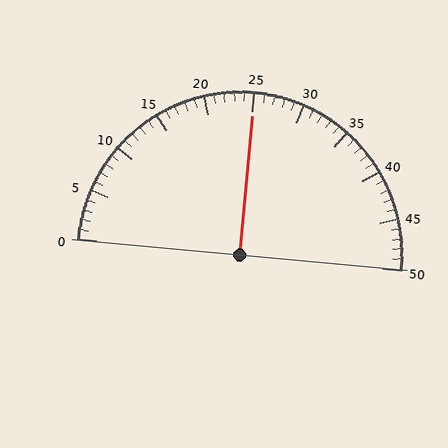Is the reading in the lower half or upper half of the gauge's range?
The reading is in the upper half of the range (0 to 50).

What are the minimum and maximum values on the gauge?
The gauge ranges from 0 to 50.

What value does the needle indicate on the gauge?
The needle indicates approximately 25.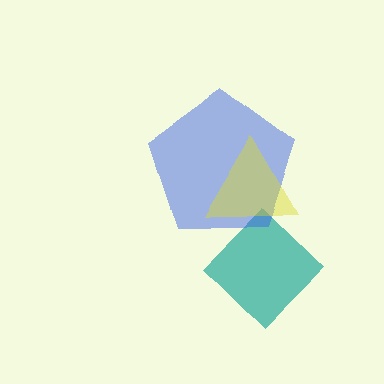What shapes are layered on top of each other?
The layered shapes are: a teal diamond, a blue pentagon, a yellow triangle.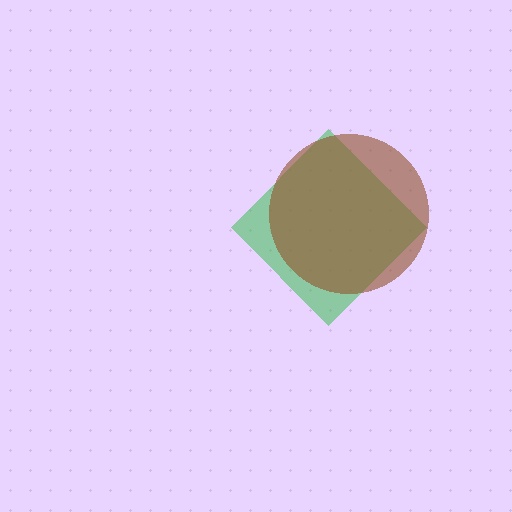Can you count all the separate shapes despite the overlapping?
Yes, there are 2 separate shapes.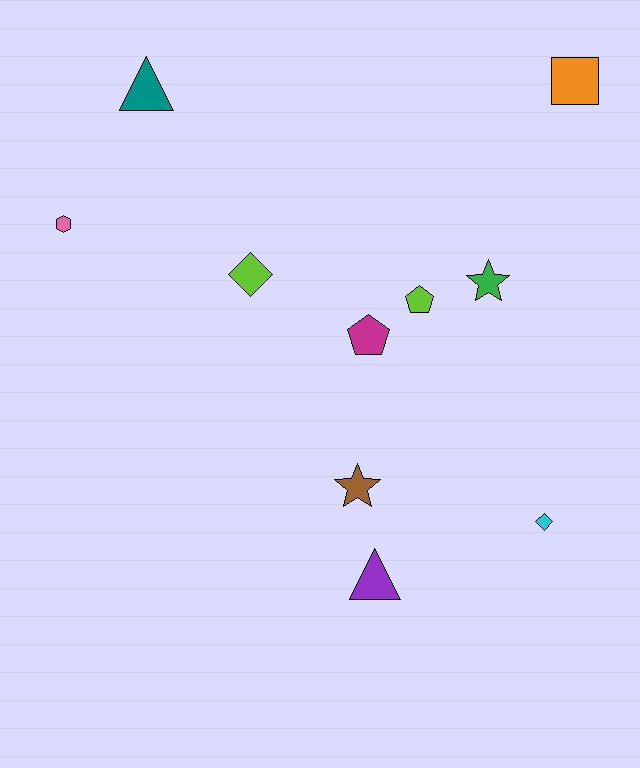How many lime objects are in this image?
There are 2 lime objects.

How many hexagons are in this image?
There is 1 hexagon.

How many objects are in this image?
There are 10 objects.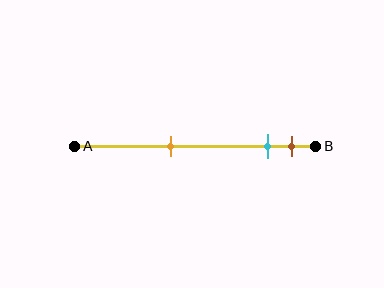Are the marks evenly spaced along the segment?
No, the marks are not evenly spaced.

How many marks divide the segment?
There are 3 marks dividing the segment.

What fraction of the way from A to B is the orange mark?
The orange mark is approximately 40% (0.4) of the way from A to B.